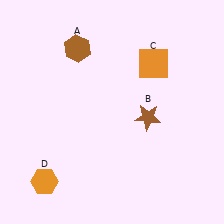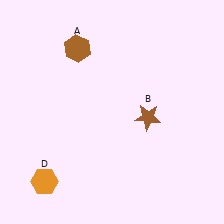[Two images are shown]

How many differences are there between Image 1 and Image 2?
There is 1 difference between the two images.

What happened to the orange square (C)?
The orange square (C) was removed in Image 2. It was in the top-right area of Image 1.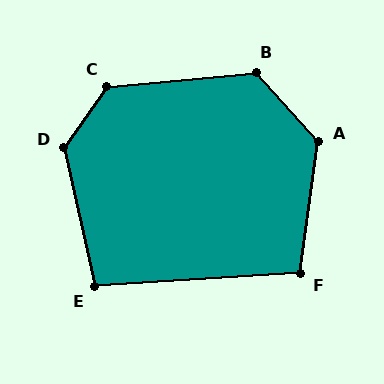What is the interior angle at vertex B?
Approximately 126 degrees (obtuse).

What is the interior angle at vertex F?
Approximately 101 degrees (obtuse).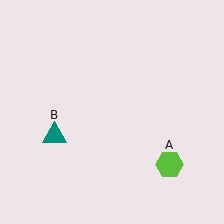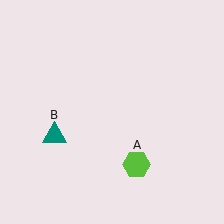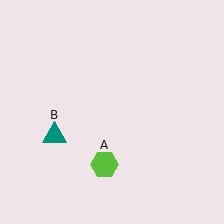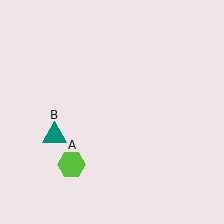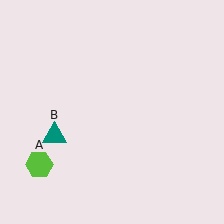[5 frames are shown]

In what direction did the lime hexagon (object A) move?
The lime hexagon (object A) moved left.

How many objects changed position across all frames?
1 object changed position: lime hexagon (object A).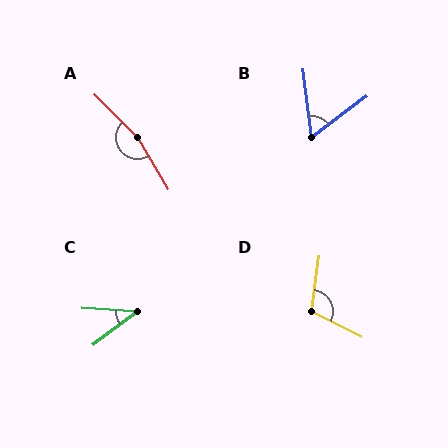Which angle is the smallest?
C, at approximately 40 degrees.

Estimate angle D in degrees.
Approximately 109 degrees.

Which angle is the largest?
A, at approximately 166 degrees.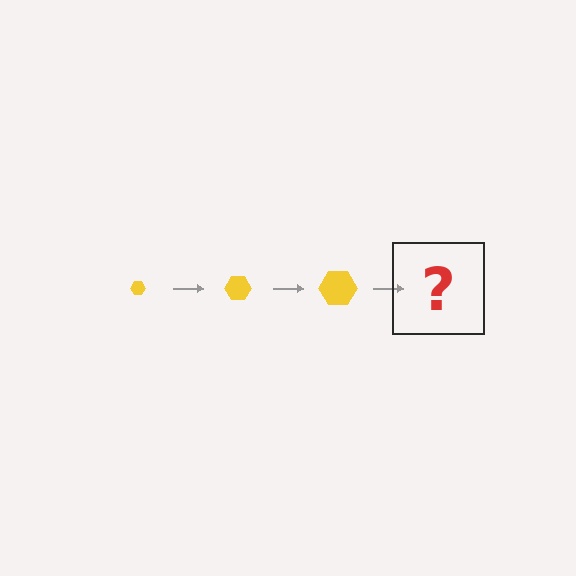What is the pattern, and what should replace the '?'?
The pattern is that the hexagon gets progressively larger each step. The '?' should be a yellow hexagon, larger than the previous one.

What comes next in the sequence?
The next element should be a yellow hexagon, larger than the previous one.